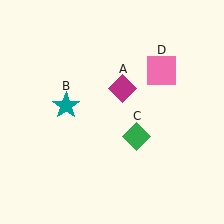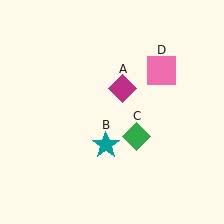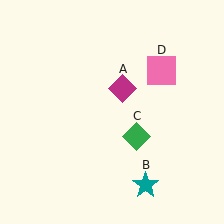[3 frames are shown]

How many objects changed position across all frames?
1 object changed position: teal star (object B).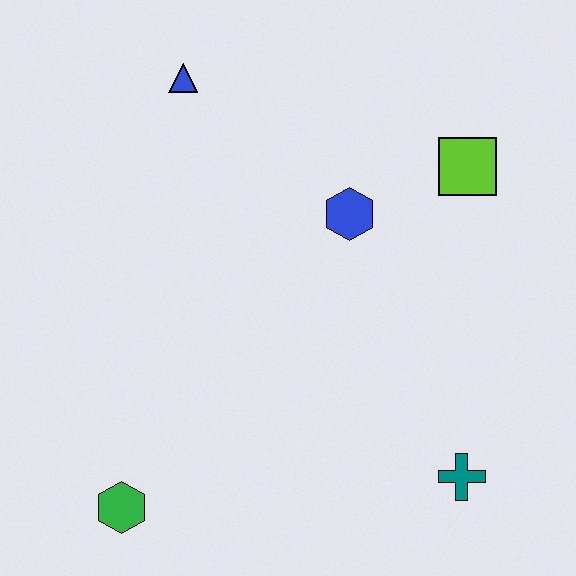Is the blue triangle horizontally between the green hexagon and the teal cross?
Yes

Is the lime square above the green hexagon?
Yes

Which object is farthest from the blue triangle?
The teal cross is farthest from the blue triangle.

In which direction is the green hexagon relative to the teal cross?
The green hexagon is to the left of the teal cross.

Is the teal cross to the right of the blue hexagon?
Yes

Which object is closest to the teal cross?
The blue hexagon is closest to the teal cross.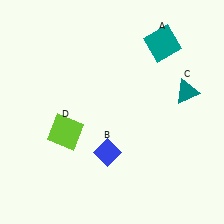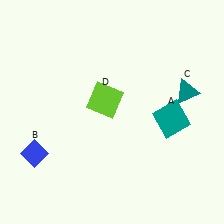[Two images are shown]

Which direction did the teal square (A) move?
The teal square (A) moved down.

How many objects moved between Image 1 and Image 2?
3 objects moved between the two images.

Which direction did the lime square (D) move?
The lime square (D) moved right.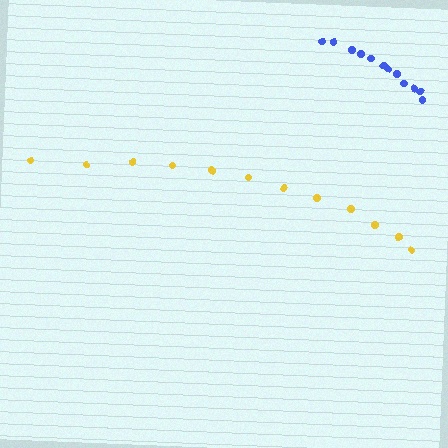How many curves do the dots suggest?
There are 2 distinct paths.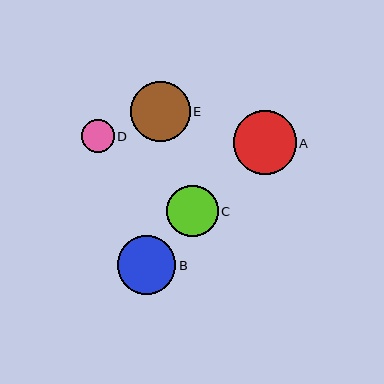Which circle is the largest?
Circle A is the largest with a size of approximately 63 pixels.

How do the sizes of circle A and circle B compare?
Circle A and circle B are approximately the same size.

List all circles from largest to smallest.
From largest to smallest: A, E, B, C, D.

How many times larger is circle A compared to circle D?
Circle A is approximately 2.0 times the size of circle D.